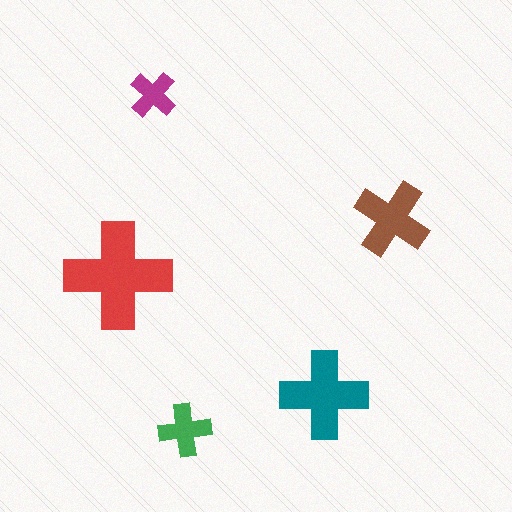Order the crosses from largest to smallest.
the red one, the teal one, the brown one, the green one, the magenta one.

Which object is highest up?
The magenta cross is topmost.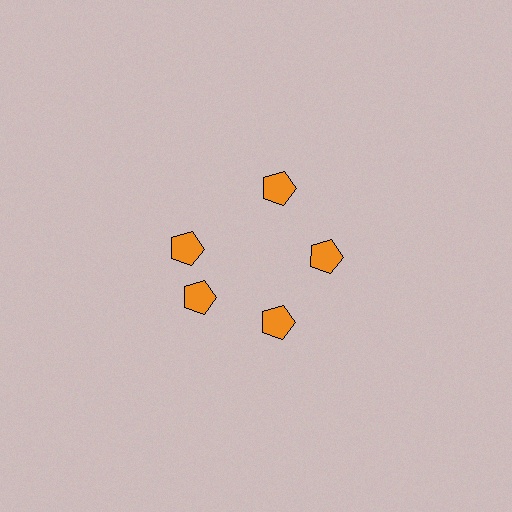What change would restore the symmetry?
The symmetry would be restored by rotating it back into even spacing with its neighbors so that all 5 pentagons sit at equal angles and equal distance from the center.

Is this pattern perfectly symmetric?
No. The 5 orange pentagons are arranged in a ring, but one element near the 10 o'clock position is rotated out of alignment along the ring, breaking the 5-fold rotational symmetry.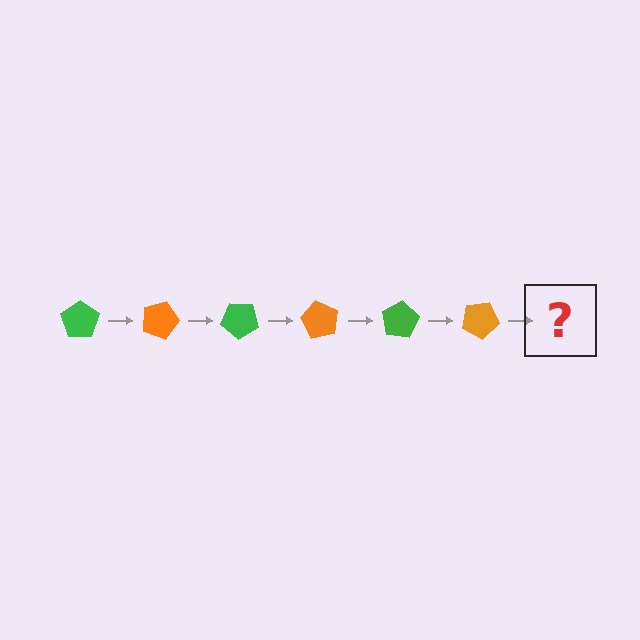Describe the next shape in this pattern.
It should be a green pentagon, rotated 120 degrees from the start.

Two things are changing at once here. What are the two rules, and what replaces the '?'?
The two rules are that it rotates 20 degrees each step and the color cycles through green and orange. The '?' should be a green pentagon, rotated 120 degrees from the start.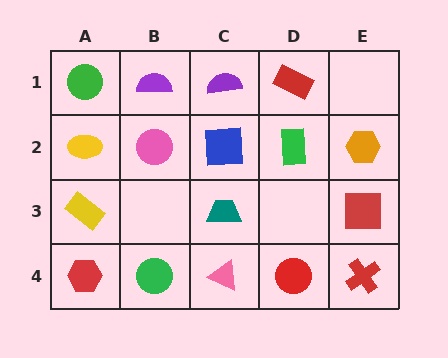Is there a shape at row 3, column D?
No, that cell is empty.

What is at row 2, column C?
A blue square.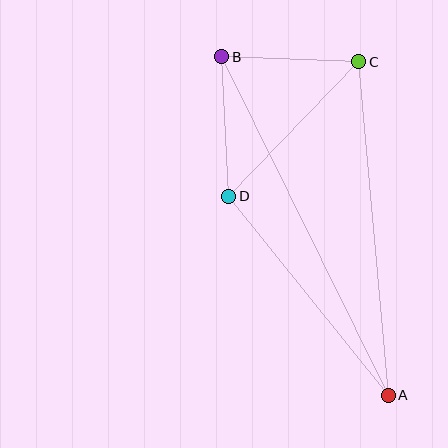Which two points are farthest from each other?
Points A and B are farthest from each other.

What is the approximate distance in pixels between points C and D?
The distance between C and D is approximately 187 pixels.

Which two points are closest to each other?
Points B and C are closest to each other.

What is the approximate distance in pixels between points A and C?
The distance between A and C is approximately 335 pixels.